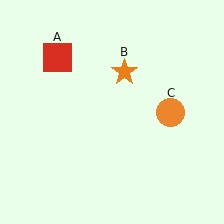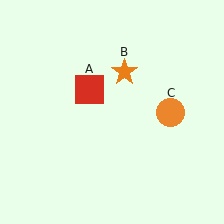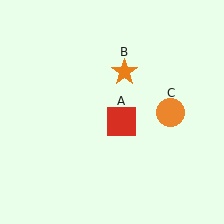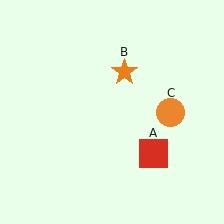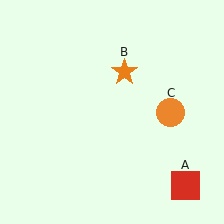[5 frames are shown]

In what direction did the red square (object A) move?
The red square (object A) moved down and to the right.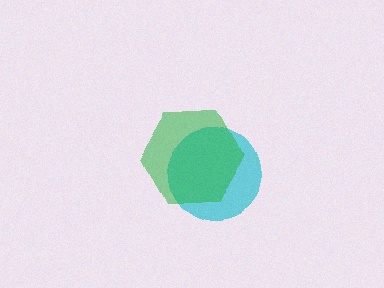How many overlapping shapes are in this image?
There are 2 overlapping shapes in the image.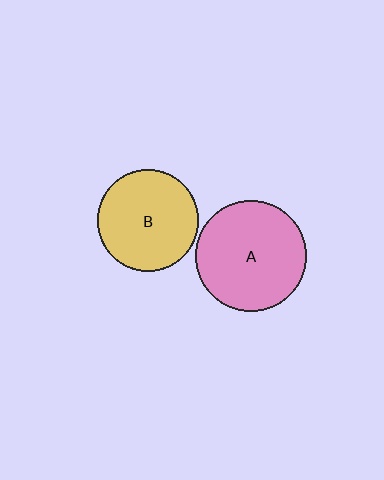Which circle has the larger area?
Circle A (pink).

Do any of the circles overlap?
No, none of the circles overlap.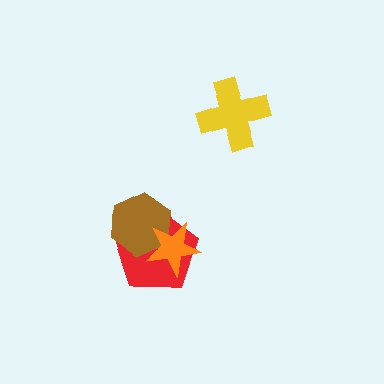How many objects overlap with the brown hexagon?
2 objects overlap with the brown hexagon.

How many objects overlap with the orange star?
2 objects overlap with the orange star.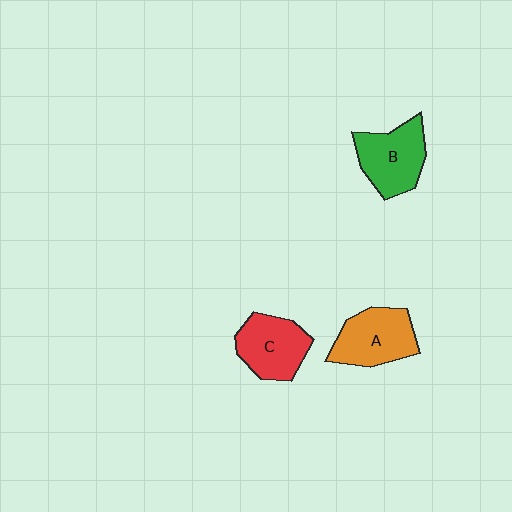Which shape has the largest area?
Shape B (green).